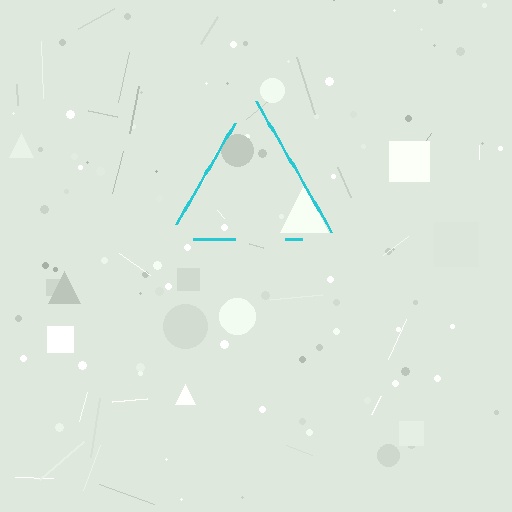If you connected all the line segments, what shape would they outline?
They would outline a triangle.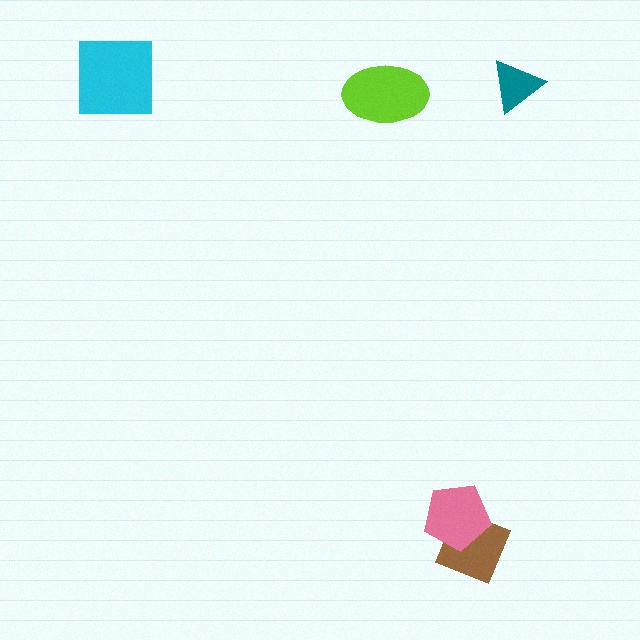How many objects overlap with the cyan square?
0 objects overlap with the cyan square.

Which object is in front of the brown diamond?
The pink pentagon is in front of the brown diamond.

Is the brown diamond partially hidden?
Yes, it is partially covered by another shape.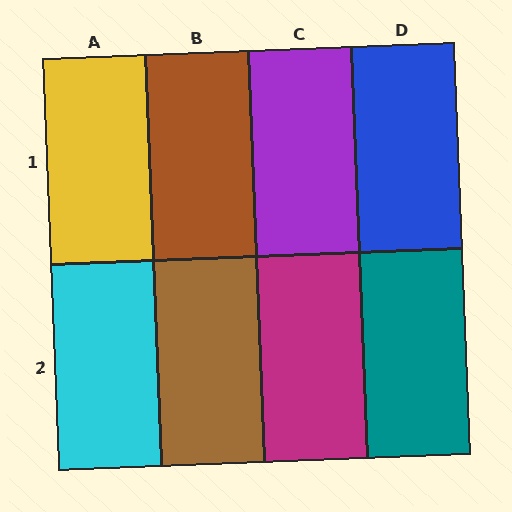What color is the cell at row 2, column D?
Teal.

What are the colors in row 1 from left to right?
Yellow, brown, purple, blue.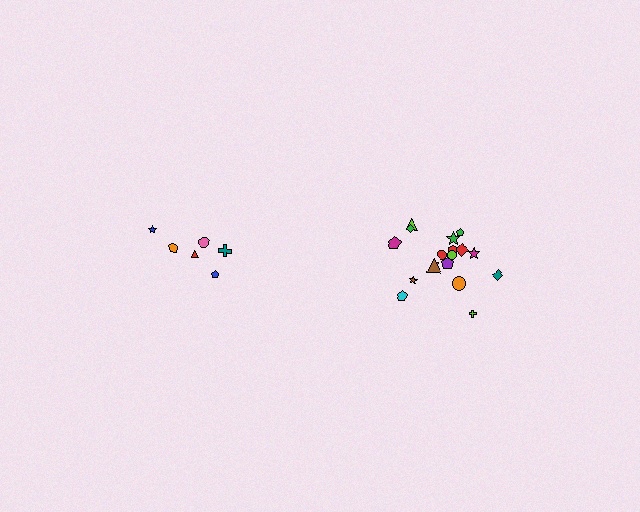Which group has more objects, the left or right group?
The right group.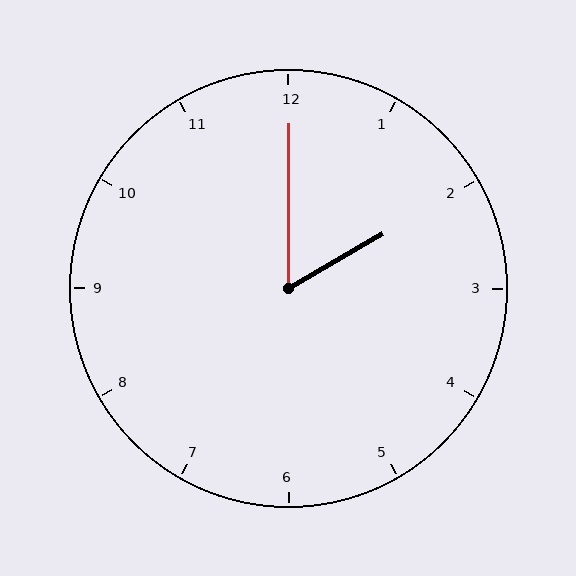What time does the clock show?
2:00.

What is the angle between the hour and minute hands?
Approximately 60 degrees.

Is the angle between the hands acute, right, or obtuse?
It is acute.